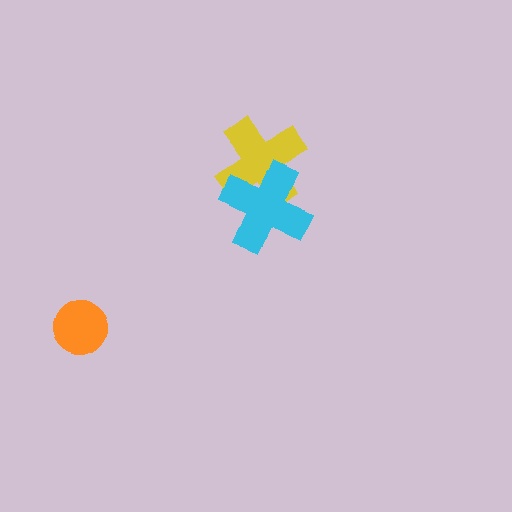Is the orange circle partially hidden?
No, no other shape covers it.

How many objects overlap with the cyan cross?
1 object overlaps with the cyan cross.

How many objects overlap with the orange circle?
0 objects overlap with the orange circle.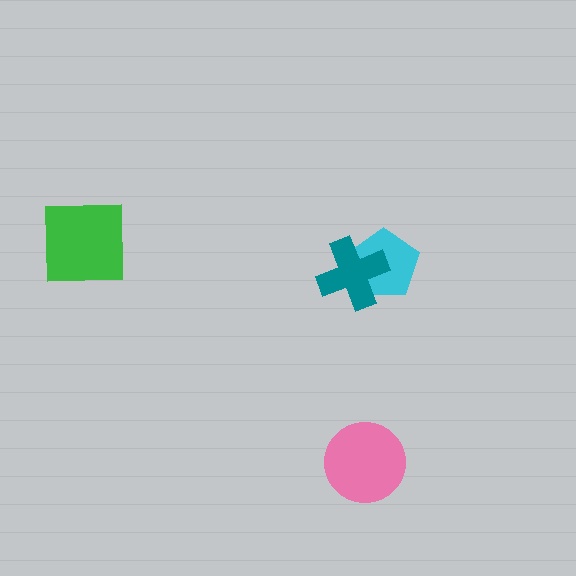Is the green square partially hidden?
No, no other shape covers it.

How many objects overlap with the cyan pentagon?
1 object overlaps with the cyan pentagon.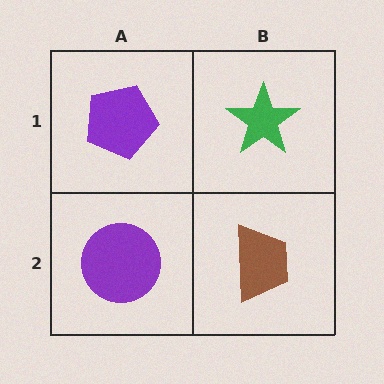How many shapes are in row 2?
2 shapes.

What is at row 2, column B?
A brown trapezoid.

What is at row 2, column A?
A purple circle.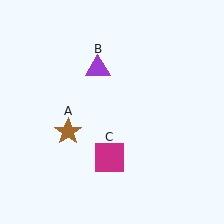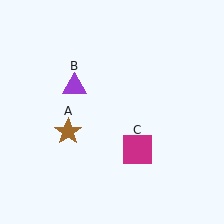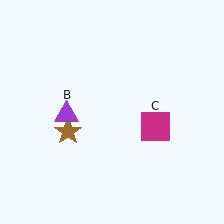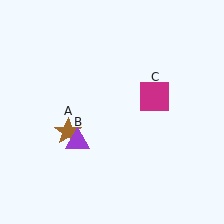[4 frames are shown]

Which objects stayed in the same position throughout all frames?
Brown star (object A) remained stationary.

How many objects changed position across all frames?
2 objects changed position: purple triangle (object B), magenta square (object C).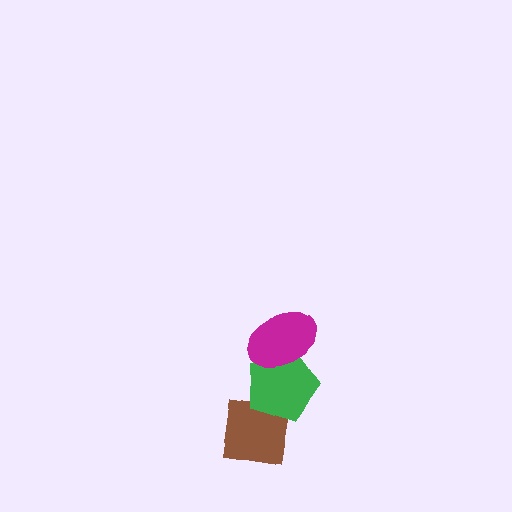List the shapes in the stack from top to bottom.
From top to bottom: the magenta ellipse, the green pentagon, the brown square.